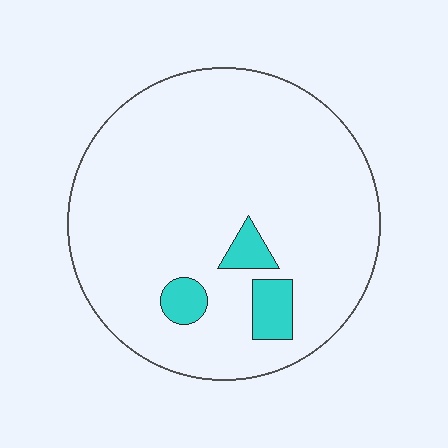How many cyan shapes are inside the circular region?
3.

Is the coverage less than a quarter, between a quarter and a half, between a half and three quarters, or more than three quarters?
Less than a quarter.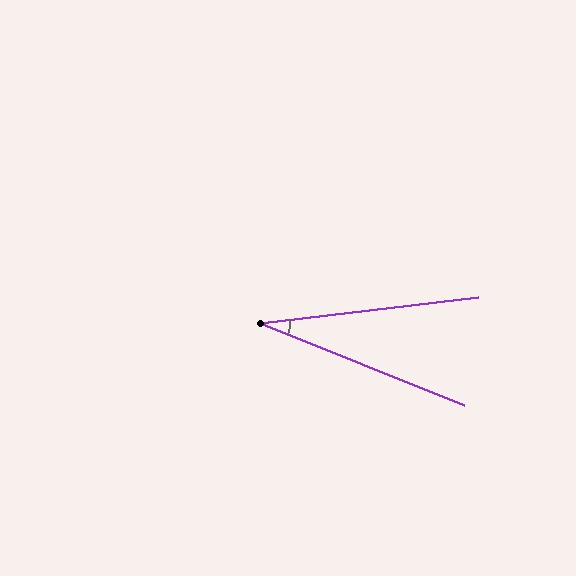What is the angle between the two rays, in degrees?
Approximately 29 degrees.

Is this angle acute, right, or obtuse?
It is acute.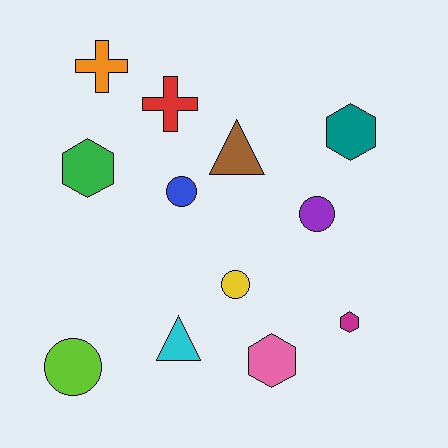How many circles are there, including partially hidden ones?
There are 4 circles.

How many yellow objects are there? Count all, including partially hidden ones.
There is 1 yellow object.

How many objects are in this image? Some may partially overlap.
There are 12 objects.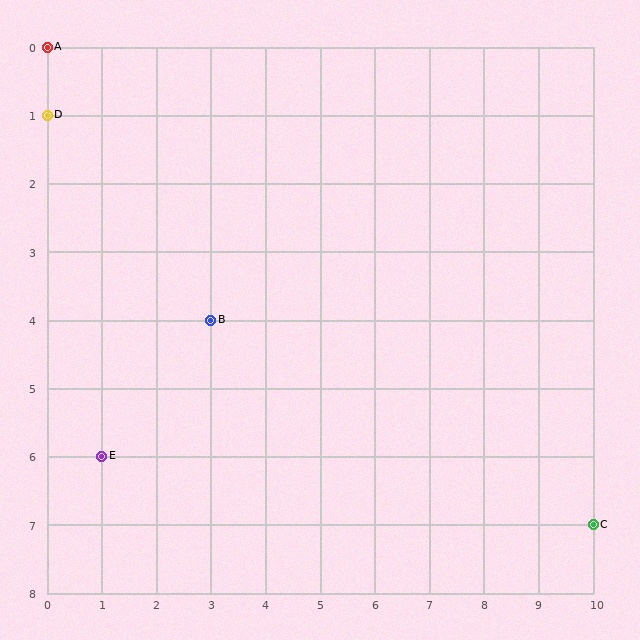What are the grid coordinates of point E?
Point E is at grid coordinates (1, 6).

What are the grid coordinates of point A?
Point A is at grid coordinates (0, 0).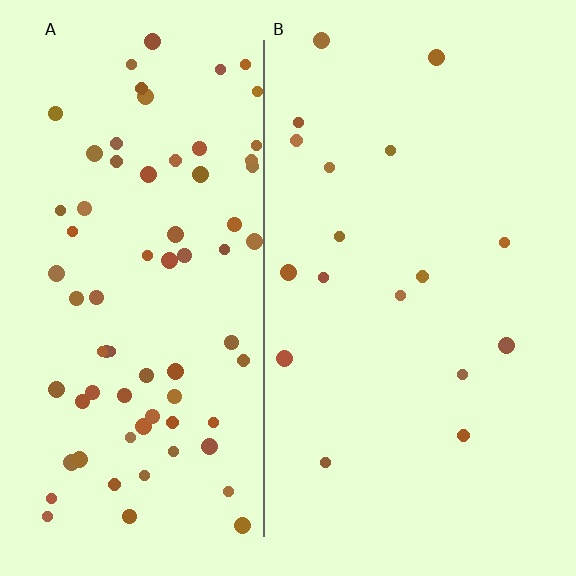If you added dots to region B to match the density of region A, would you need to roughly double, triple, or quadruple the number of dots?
Approximately quadruple.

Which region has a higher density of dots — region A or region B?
A (the left).